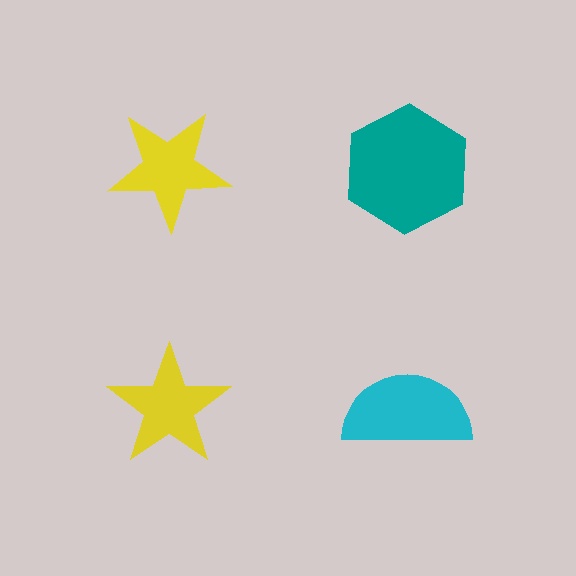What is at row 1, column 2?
A teal hexagon.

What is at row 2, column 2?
A cyan semicircle.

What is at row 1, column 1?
A yellow star.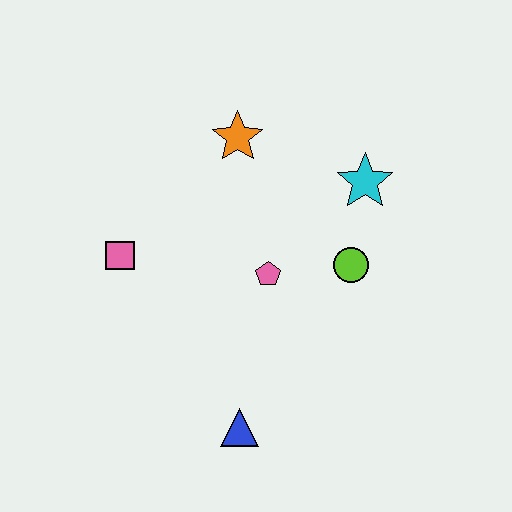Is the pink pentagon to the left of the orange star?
No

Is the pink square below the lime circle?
No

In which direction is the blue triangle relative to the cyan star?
The blue triangle is below the cyan star.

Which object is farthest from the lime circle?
The pink square is farthest from the lime circle.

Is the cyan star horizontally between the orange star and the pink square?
No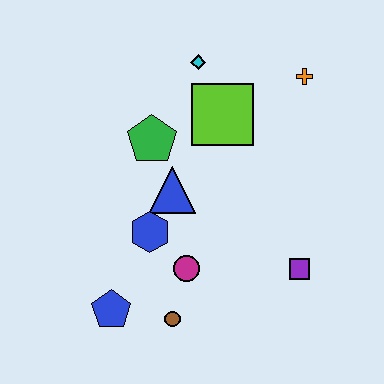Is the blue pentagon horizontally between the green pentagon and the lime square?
No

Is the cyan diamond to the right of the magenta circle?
Yes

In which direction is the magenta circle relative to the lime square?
The magenta circle is below the lime square.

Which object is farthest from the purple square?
The cyan diamond is farthest from the purple square.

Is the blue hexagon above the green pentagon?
No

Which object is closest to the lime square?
The cyan diamond is closest to the lime square.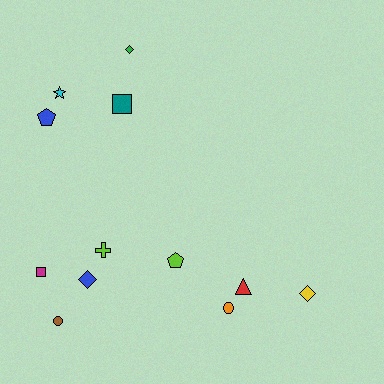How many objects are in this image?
There are 12 objects.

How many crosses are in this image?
There is 1 cross.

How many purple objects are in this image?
There are no purple objects.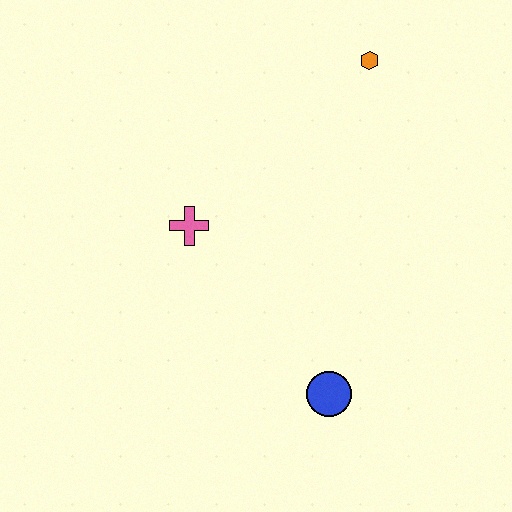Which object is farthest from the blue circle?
The orange hexagon is farthest from the blue circle.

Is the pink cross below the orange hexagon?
Yes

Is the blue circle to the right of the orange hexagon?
No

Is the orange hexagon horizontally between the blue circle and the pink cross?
No